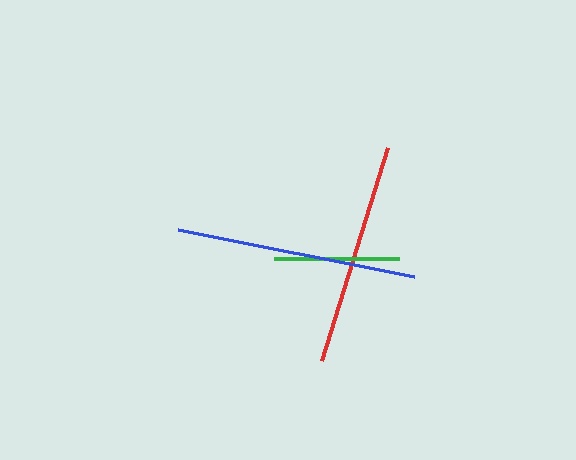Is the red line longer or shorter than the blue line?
The blue line is longer than the red line.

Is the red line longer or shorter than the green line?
The red line is longer than the green line.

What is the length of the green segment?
The green segment is approximately 125 pixels long.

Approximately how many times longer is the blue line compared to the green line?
The blue line is approximately 1.9 times the length of the green line.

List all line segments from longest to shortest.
From longest to shortest: blue, red, green.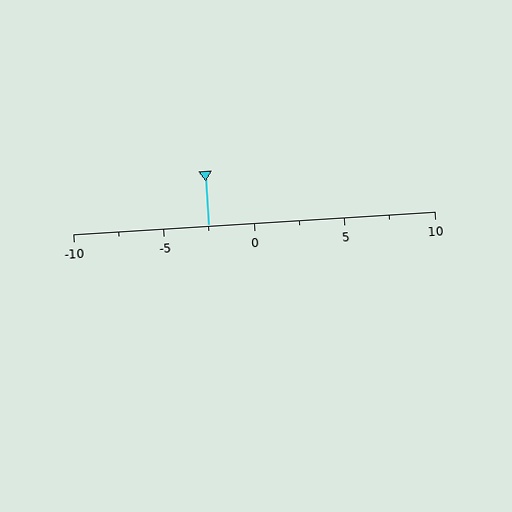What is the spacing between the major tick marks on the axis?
The major ticks are spaced 5 apart.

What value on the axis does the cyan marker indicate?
The marker indicates approximately -2.5.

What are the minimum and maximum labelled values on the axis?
The axis runs from -10 to 10.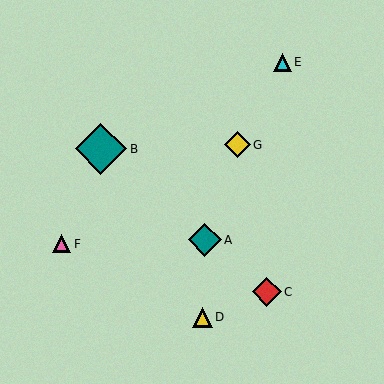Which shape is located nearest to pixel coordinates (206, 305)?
The yellow triangle (labeled D) at (203, 317) is nearest to that location.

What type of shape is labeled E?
Shape E is a cyan triangle.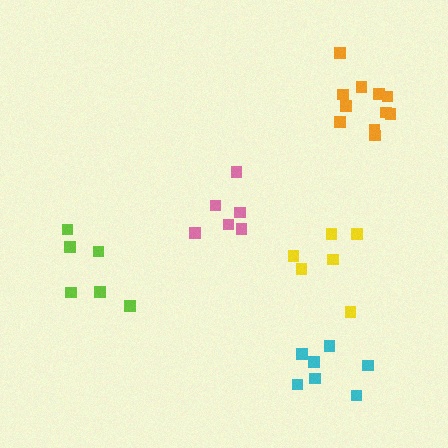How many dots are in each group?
Group 1: 6 dots, Group 2: 7 dots, Group 3: 11 dots, Group 4: 6 dots, Group 5: 6 dots (36 total).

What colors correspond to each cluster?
The clusters are colored: yellow, cyan, orange, pink, lime.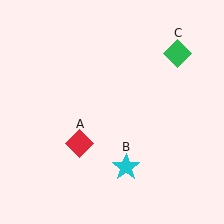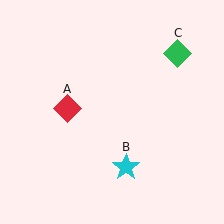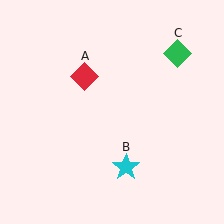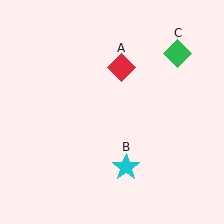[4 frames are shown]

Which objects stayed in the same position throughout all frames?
Cyan star (object B) and green diamond (object C) remained stationary.